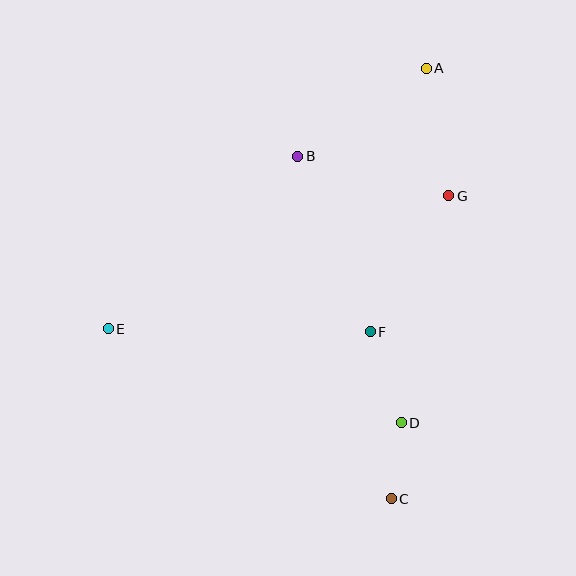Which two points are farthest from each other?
Points A and C are farthest from each other.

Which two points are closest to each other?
Points C and D are closest to each other.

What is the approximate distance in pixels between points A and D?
The distance between A and D is approximately 355 pixels.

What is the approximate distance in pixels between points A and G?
The distance between A and G is approximately 129 pixels.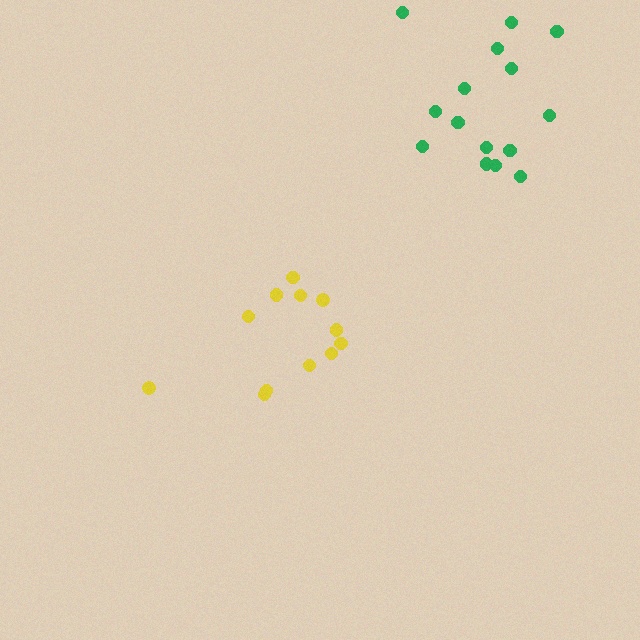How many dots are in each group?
Group 1: 12 dots, Group 2: 15 dots (27 total).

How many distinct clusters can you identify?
There are 2 distinct clusters.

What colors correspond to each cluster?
The clusters are colored: yellow, green.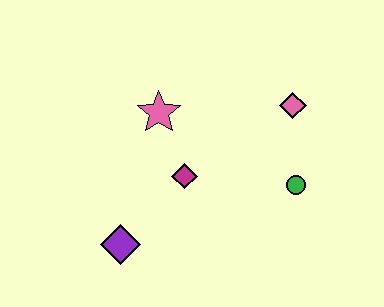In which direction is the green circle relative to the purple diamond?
The green circle is to the right of the purple diamond.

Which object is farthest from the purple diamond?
The pink diamond is farthest from the purple diamond.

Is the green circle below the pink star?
Yes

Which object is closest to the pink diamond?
The green circle is closest to the pink diamond.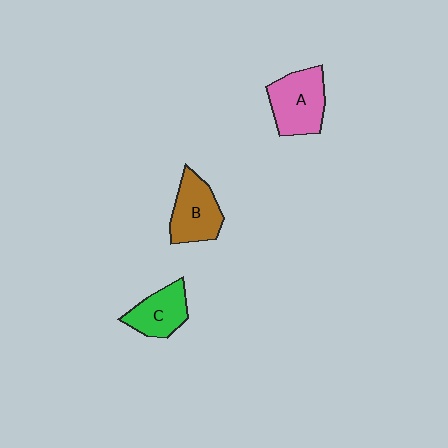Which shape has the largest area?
Shape A (pink).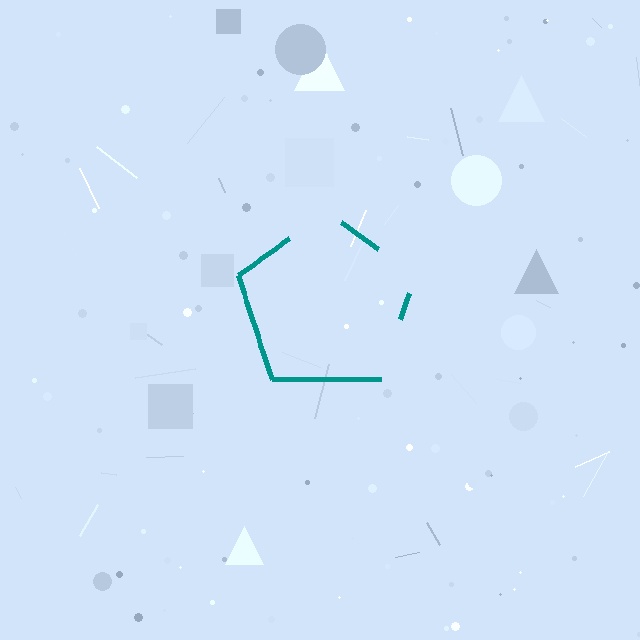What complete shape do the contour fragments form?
The contour fragments form a pentagon.